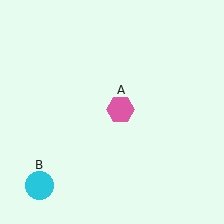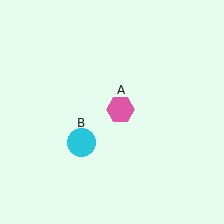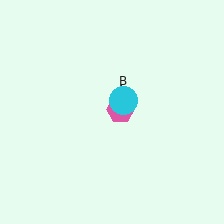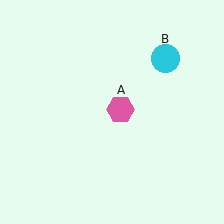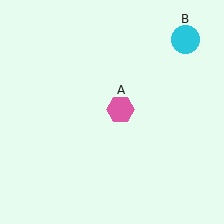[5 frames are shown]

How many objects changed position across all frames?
1 object changed position: cyan circle (object B).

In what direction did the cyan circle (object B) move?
The cyan circle (object B) moved up and to the right.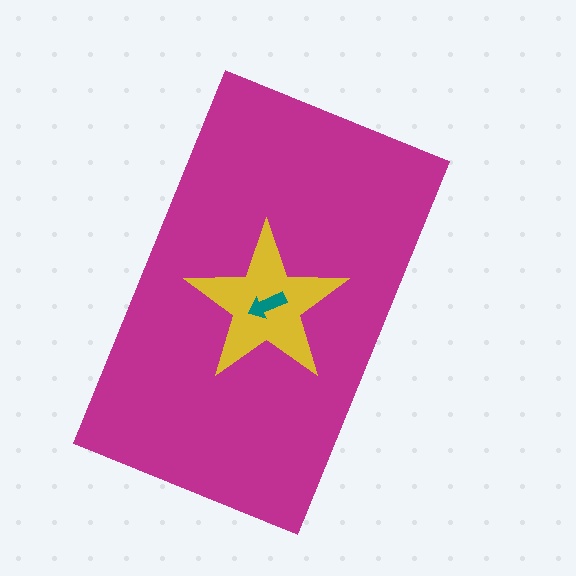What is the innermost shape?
The teal arrow.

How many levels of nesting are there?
3.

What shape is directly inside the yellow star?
The teal arrow.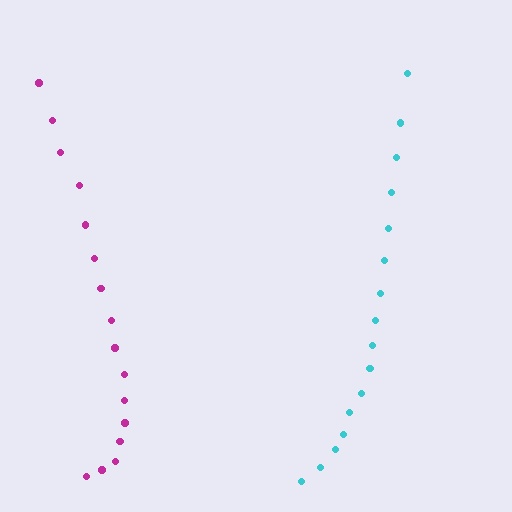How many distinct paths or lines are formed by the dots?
There are 2 distinct paths.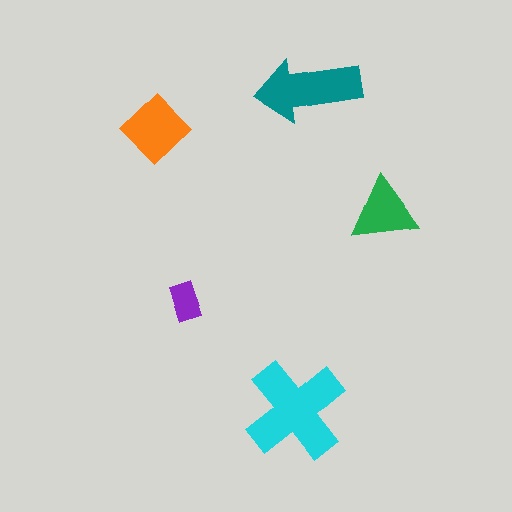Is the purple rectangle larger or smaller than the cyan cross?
Smaller.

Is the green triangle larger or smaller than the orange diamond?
Smaller.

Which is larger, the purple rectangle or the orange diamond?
The orange diamond.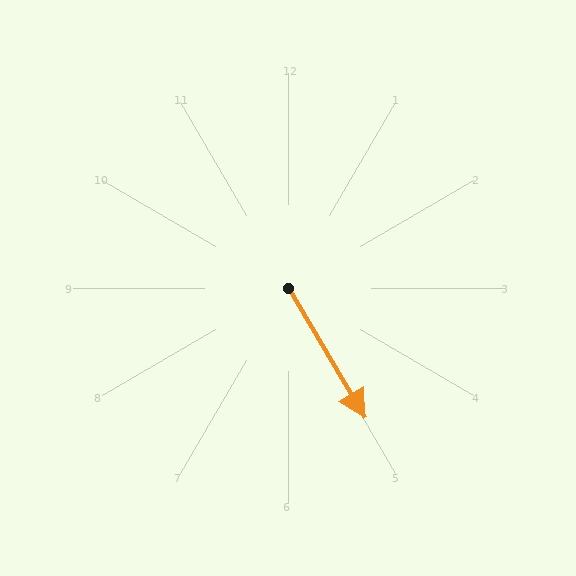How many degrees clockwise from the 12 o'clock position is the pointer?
Approximately 149 degrees.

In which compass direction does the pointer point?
Southeast.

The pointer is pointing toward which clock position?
Roughly 5 o'clock.